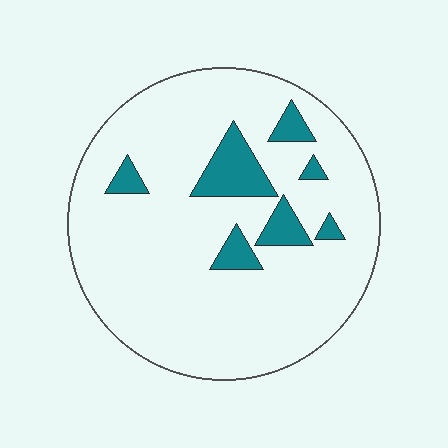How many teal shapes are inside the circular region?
7.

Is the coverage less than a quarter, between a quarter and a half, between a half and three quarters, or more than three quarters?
Less than a quarter.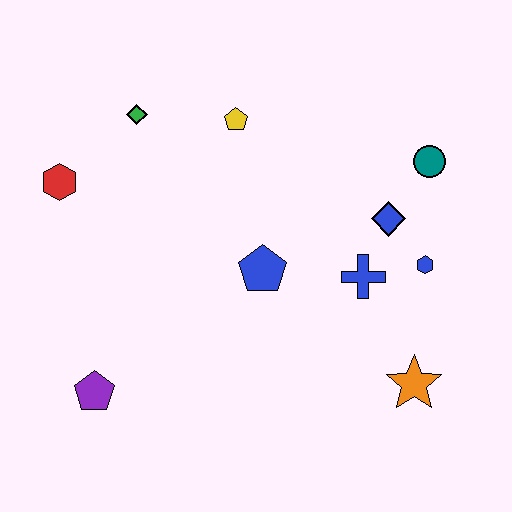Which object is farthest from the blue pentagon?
The red hexagon is farthest from the blue pentagon.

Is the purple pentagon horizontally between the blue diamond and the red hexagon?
Yes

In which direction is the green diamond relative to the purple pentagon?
The green diamond is above the purple pentagon.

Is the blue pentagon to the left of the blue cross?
Yes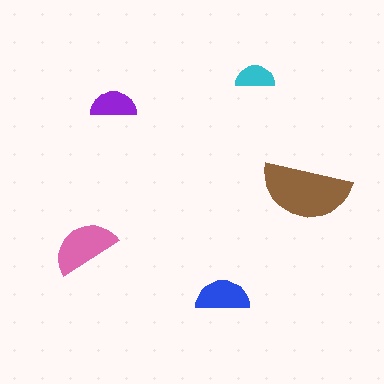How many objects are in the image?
There are 5 objects in the image.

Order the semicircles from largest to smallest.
the brown one, the pink one, the blue one, the purple one, the cyan one.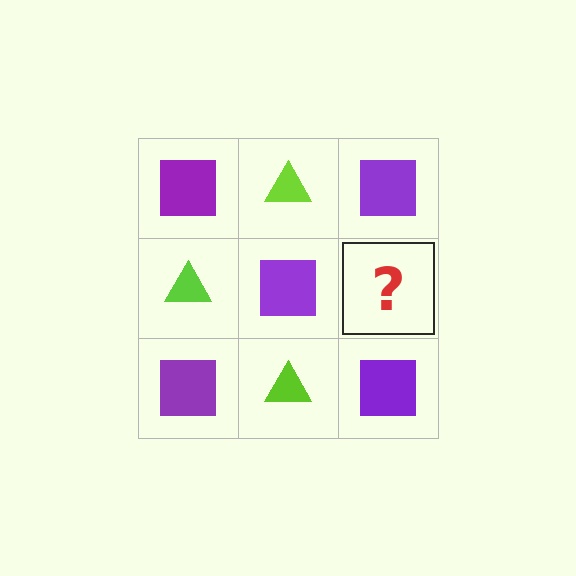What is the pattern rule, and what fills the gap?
The rule is that it alternates purple square and lime triangle in a checkerboard pattern. The gap should be filled with a lime triangle.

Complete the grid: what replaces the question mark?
The question mark should be replaced with a lime triangle.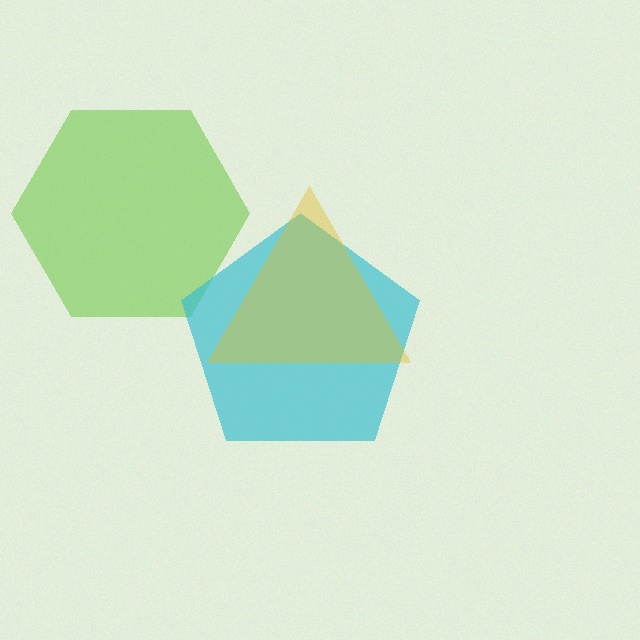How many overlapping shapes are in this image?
There are 3 overlapping shapes in the image.